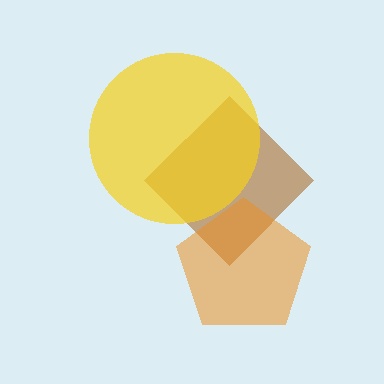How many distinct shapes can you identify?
There are 3 distinct shapes: a brown diamond, an orange pentagon, a yellow circle.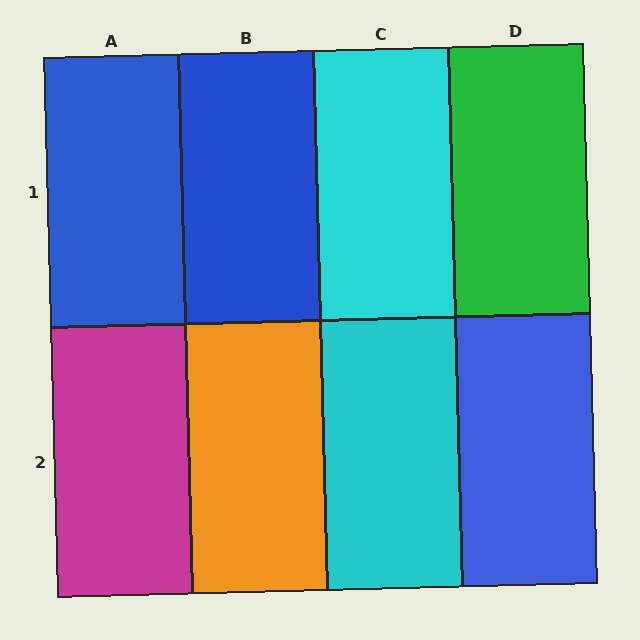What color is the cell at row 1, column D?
Green.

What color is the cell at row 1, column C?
Cyan.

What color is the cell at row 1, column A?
Blue.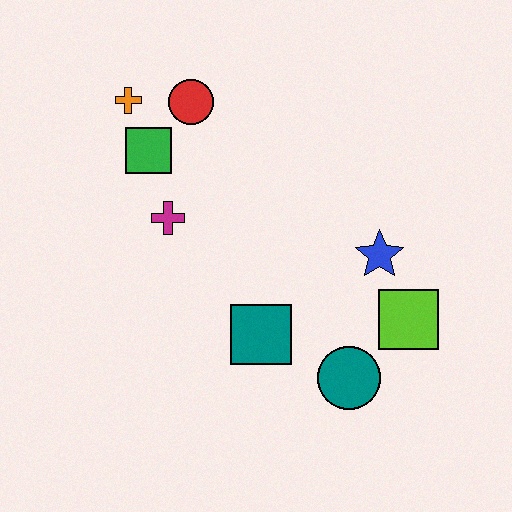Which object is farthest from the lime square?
The orange cross is farthest from the lime square.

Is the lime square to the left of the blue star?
No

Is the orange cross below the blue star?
No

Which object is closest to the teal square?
The teal circle is closest to the teal square.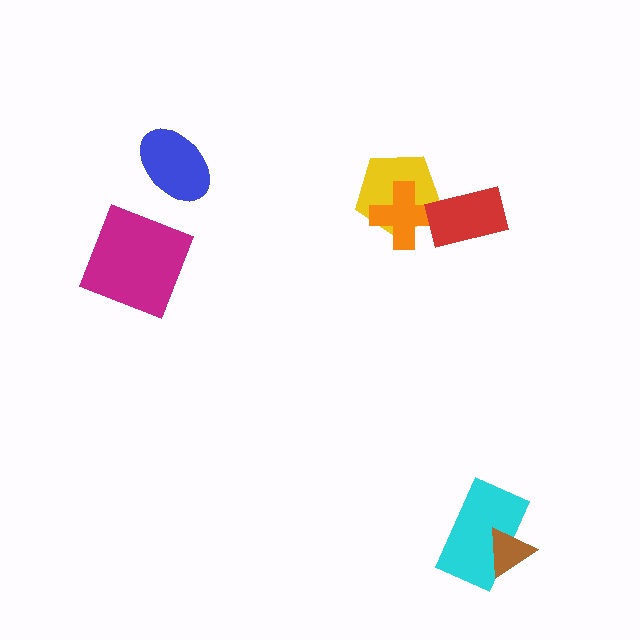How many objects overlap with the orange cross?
2 objects overlap with the orange cross.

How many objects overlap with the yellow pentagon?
2 objects overlap with the yellow pentagon.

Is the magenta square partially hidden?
No, no other shape covers it.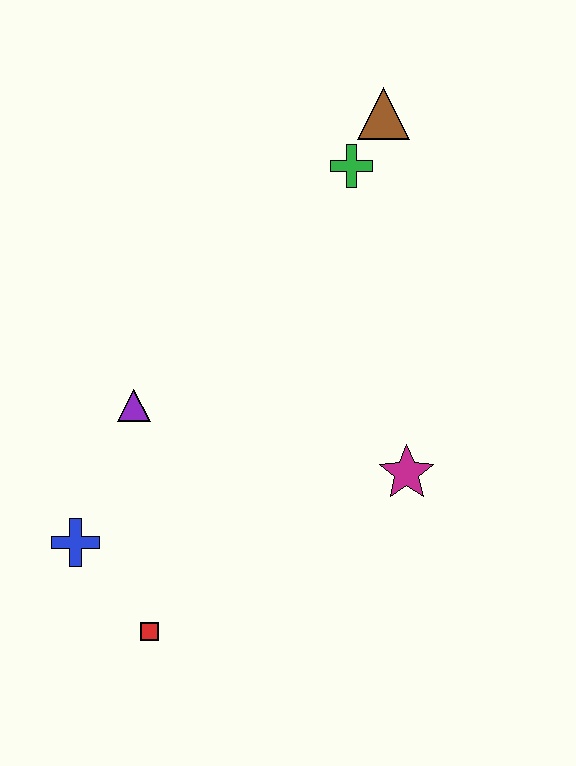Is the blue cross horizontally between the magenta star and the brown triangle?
No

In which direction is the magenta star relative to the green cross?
The magenta star is below the green cross.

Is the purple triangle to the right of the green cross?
No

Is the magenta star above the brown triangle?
No